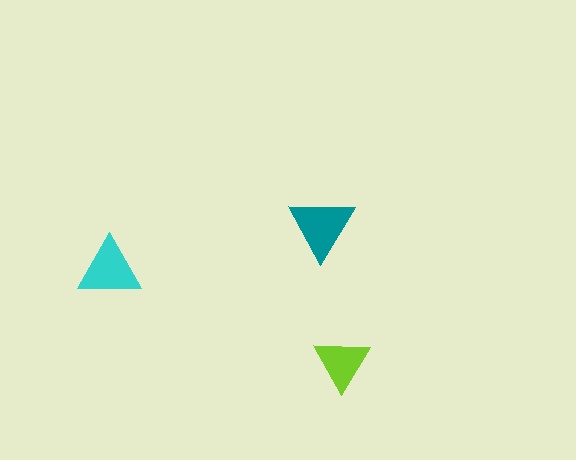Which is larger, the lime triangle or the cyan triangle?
The cyan one.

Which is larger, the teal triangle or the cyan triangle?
The teal one.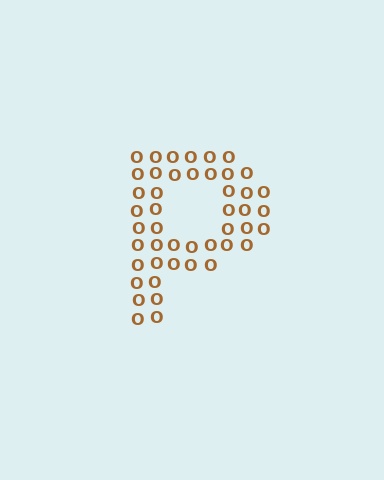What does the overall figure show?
The overall figure shows the letter P.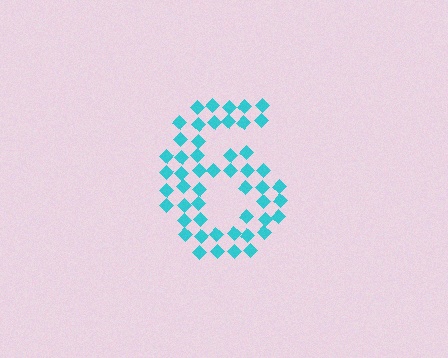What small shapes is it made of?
It is made of small diamonds.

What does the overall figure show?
The overall figure shows the digit 6.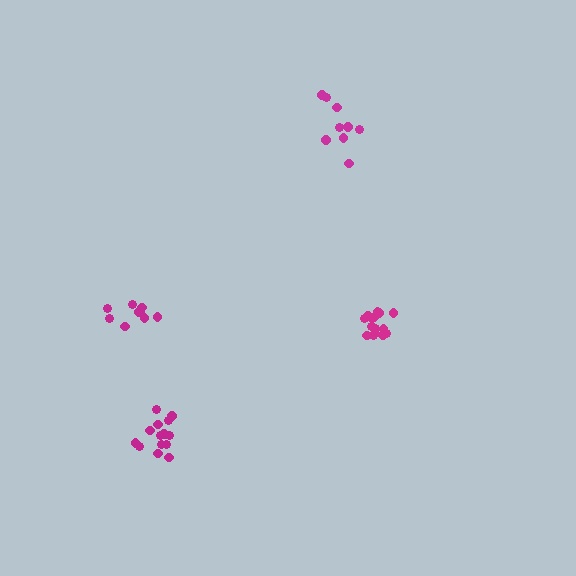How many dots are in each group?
Group 1: 10 dots, Group 2: 9 dots, Group 3: 14 dots, Group 4: 15 dots (48 total).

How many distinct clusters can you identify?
There are 4 distinct clusters.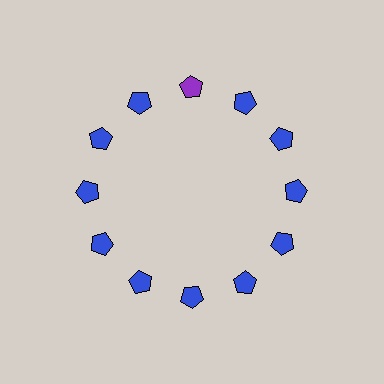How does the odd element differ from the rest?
It has a different color: purple instead of blue.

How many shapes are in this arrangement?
There are 12 shapes arranged in a ring pattern.